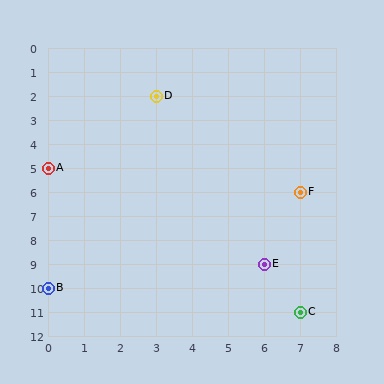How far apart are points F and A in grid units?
Points F and A are 7 columns and 1 row apart (about 7.1 grid units diagonally).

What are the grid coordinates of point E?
Point E is at grid coordinates (6, 9).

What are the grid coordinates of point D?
Point D is at grid coordinates (3, 2).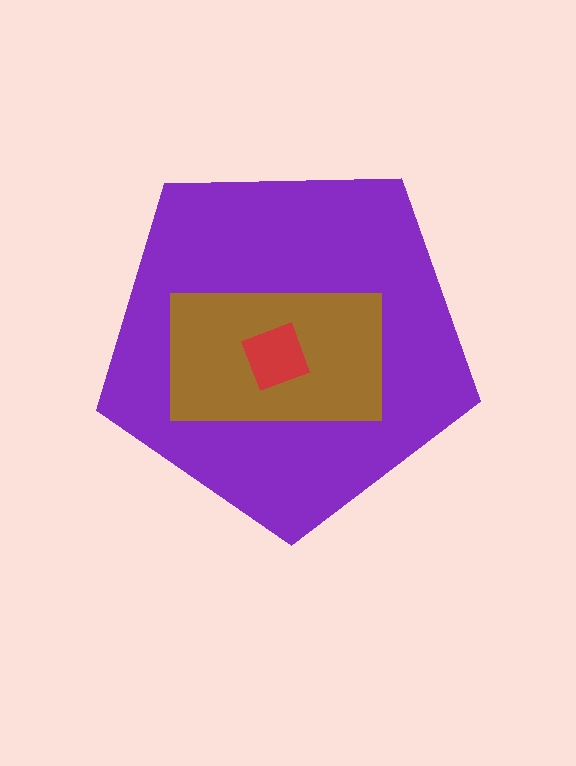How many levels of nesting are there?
3.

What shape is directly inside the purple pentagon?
The brown rectangle.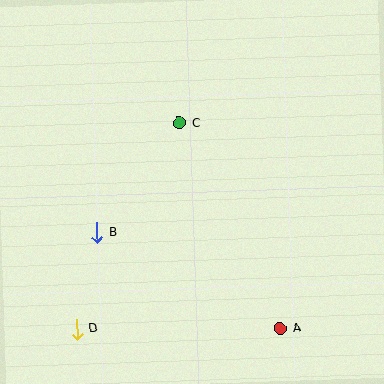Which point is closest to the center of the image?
Point C at (180, 123) is closest to the center.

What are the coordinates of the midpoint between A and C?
The midpoint between A and C is at (230, 226).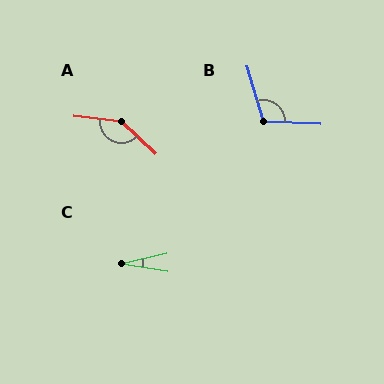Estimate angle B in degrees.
Approximately 109 degrees.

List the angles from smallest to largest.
C (21°), B (109°), A (144°).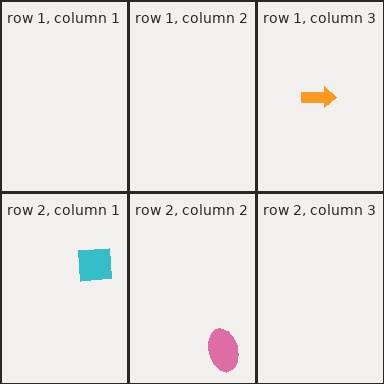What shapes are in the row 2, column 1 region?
The cyan square.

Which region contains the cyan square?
The row 2, column 1 region.